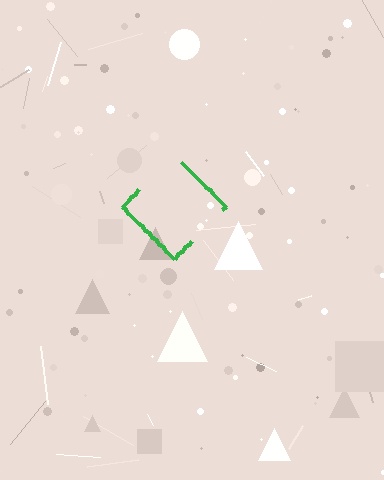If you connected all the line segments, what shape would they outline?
They would outline a diamond.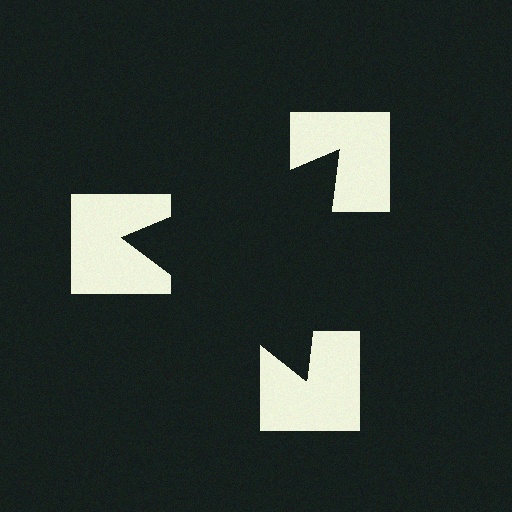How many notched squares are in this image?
There are 3 — one at each vertex of the illusory triangle.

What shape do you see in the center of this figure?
An illusory triangle — its edges are inferred from the aligned wedge cuts in the notched squares, not physically drawn.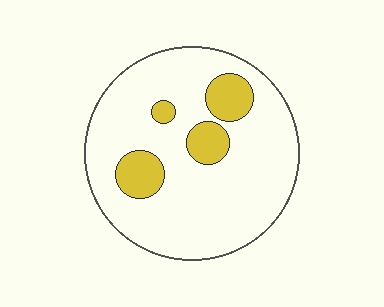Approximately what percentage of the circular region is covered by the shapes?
Approximately 15%.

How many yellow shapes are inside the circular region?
4.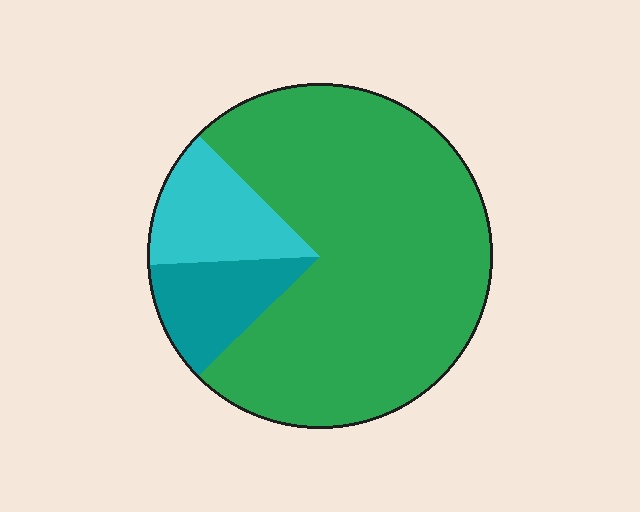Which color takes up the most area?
Green, at roughly 75%.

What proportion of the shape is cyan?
Cyan covers roughly 15% of the shape.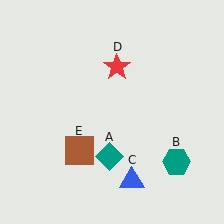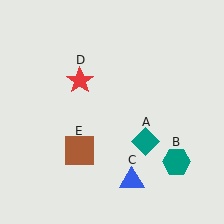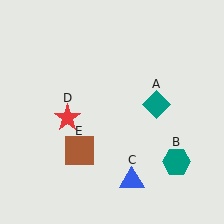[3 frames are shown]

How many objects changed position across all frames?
2 objects changed position: teal diamond (object A), red star (object D).